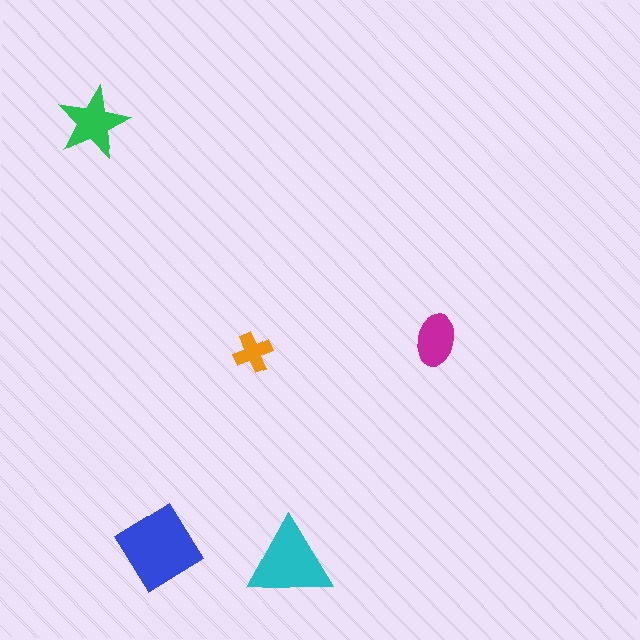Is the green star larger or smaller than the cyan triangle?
Smaller.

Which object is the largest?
The blue diamond.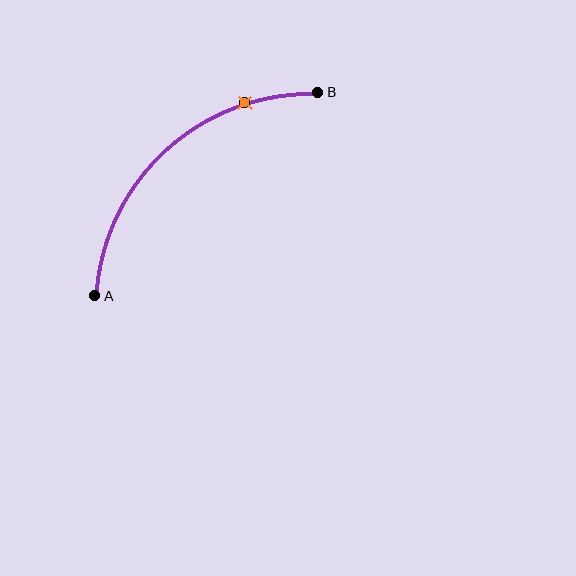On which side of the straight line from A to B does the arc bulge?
The arc bulges above and to the left of the straight line connecting A and B.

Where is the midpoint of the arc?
The arc midpoint is the point on the curve farthest from the straight line joining A and B. It sits above and to the left of that line.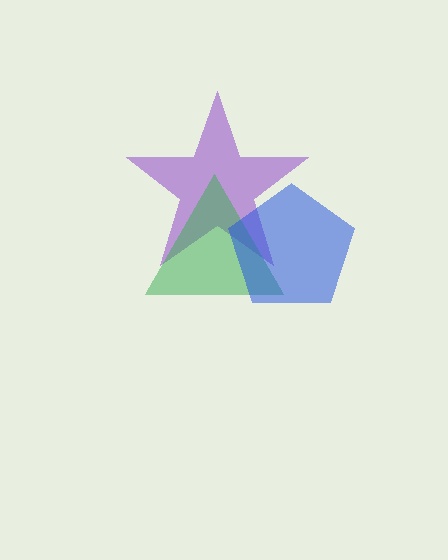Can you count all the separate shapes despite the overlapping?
Yes, there are 3 separate shapes.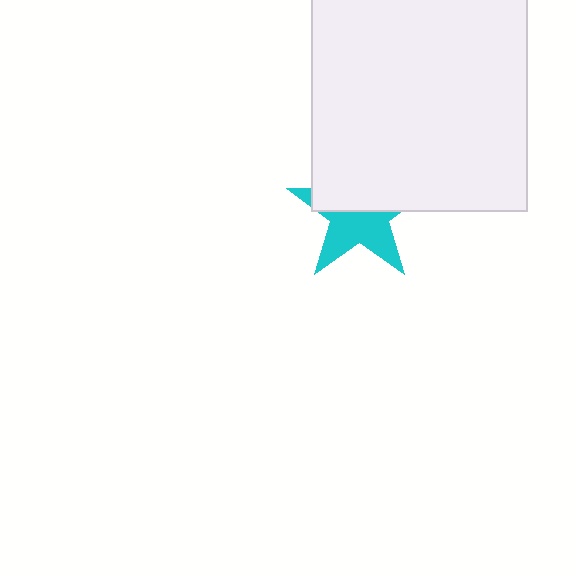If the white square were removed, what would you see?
You would see the complete cyan star.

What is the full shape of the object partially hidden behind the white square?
The partially hidden object is a cyan star.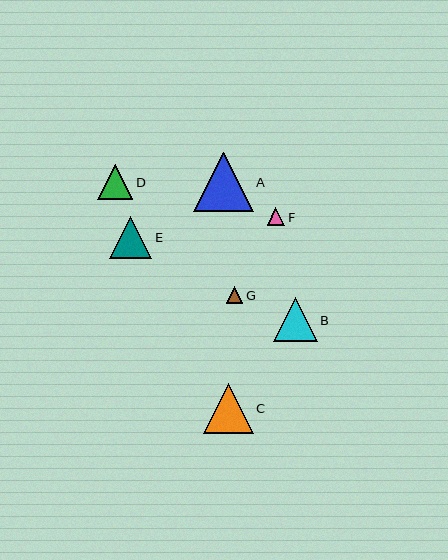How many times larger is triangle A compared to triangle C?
Triangle A is approximately 1.2 times the size of triangle C.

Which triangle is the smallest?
Triangle G is the smallest with a size of approximately 17 pixels.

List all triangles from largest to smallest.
From largest to smallest: A, C, B, E, D, F, G.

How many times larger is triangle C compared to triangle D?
Triangle C is approximately 1.4 times the size of triangle D.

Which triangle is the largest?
Triangle A is the largest with a size of approximately 59 pixels.